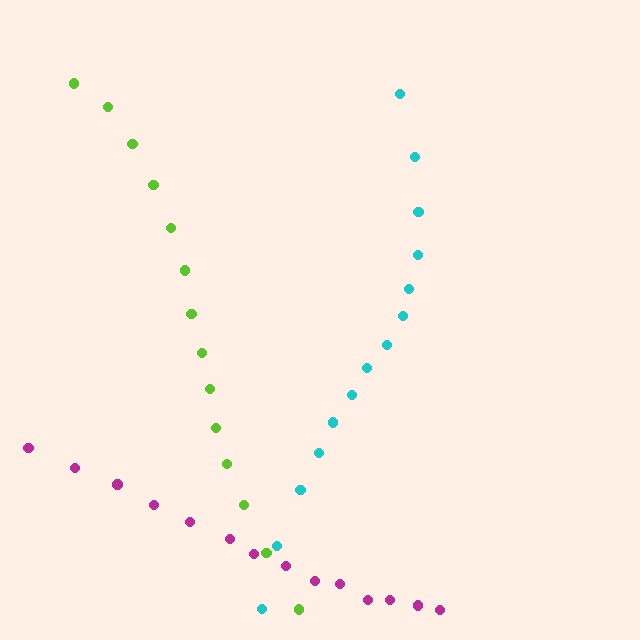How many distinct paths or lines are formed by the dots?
There are 3 distinct paths.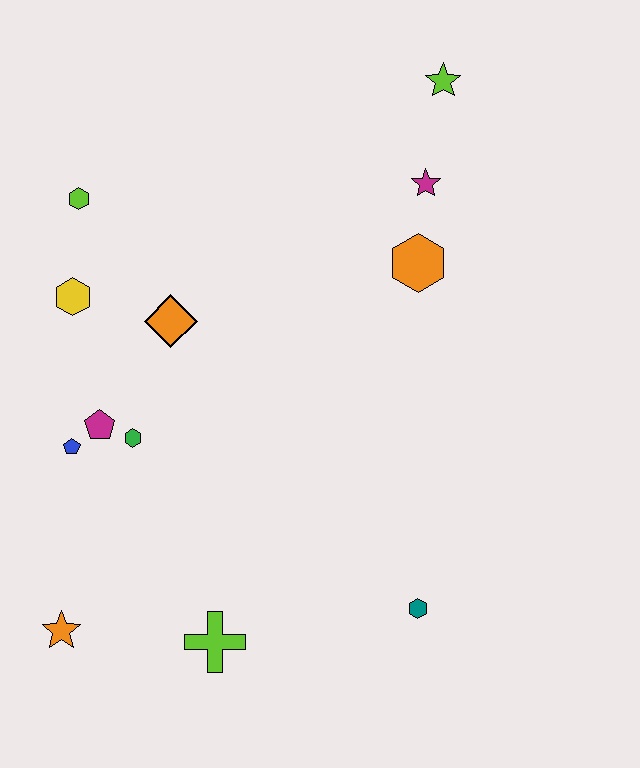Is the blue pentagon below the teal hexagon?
No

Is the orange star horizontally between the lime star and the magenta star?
No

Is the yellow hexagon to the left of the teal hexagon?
Yes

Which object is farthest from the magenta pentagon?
The lime star is farthest from the magenta pentagon.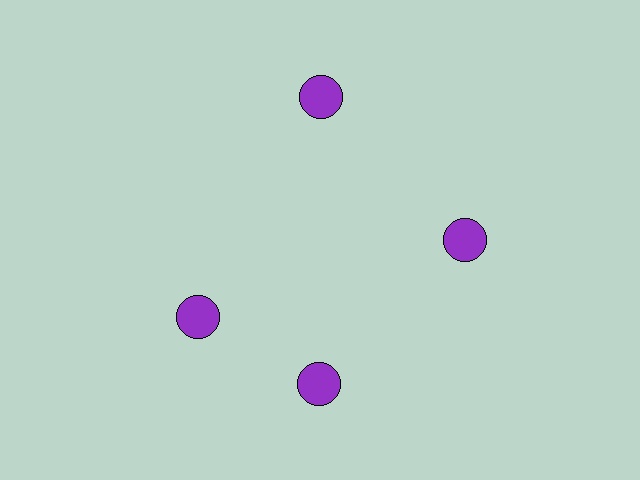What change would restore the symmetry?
The symmetry would be restored by rotating it back into even spacing with its neighbors so that all 4 circles sit at equal angles and equal distance from the center.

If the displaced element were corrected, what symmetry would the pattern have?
It would have 4-fold rotational symmetry — the pattern would map onto itself every 90 degrees.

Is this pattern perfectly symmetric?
No. The 4 purple circles are arranged in a ring, but one element near the 9 o'clock position is rotated out of alignment along the ring, breaking the 4-fold rotational symmetry.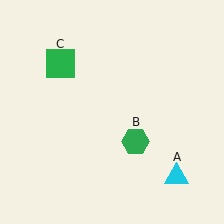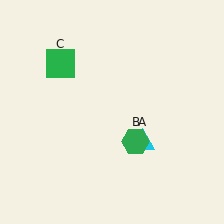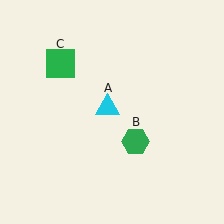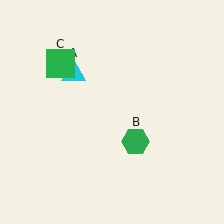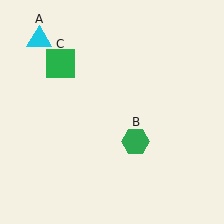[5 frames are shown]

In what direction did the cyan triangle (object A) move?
The cyan triangle (object A) moved up and to the left.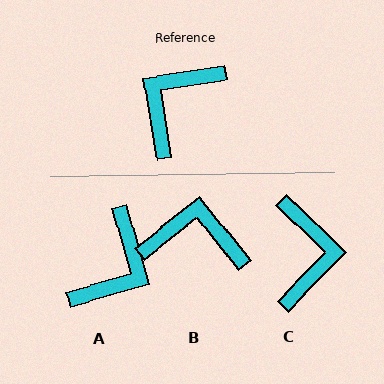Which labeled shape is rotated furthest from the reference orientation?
A, about 173 degrees away.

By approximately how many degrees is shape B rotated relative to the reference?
Approximately 61 degrees clockwise.